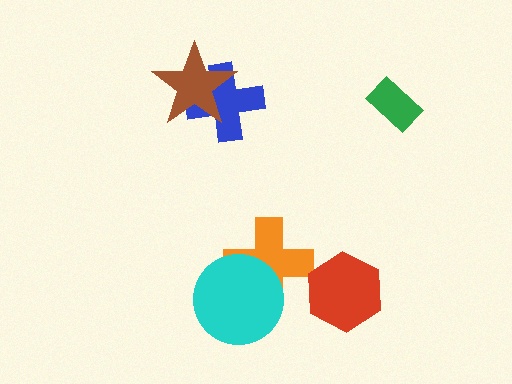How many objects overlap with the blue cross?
1 object overlaps with the blue cross.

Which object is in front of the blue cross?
The brown star is in front of the blue cross.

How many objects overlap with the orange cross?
1 object overlaps with the orange cross.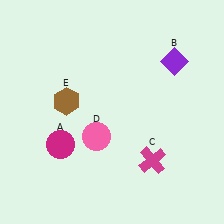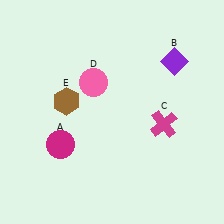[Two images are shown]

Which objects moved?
The objects that moved are: the magenta cross (C), the pink circle (D).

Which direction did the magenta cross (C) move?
The magenta cross (C) moved up.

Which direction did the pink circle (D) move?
The pink circle (D) moved up.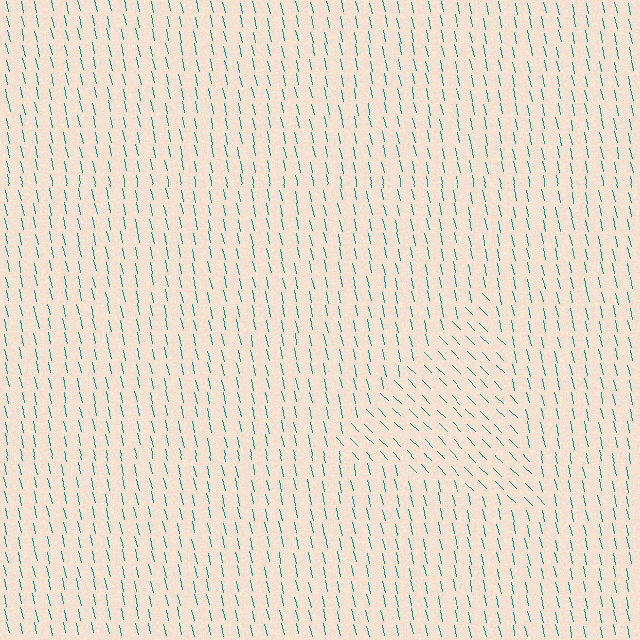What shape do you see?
I see a triangle.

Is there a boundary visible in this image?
Yes, there is a texture boundary formed by a change in line orientation.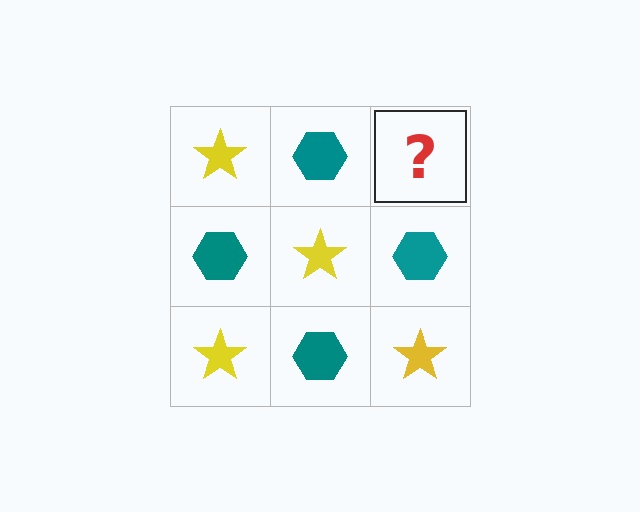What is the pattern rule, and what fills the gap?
The rule is that it alternates yellow star and teal hexagon in a checkerboard pattern. The gap should be filled with a yellow star.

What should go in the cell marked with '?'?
The missing cell should contain a yellow star.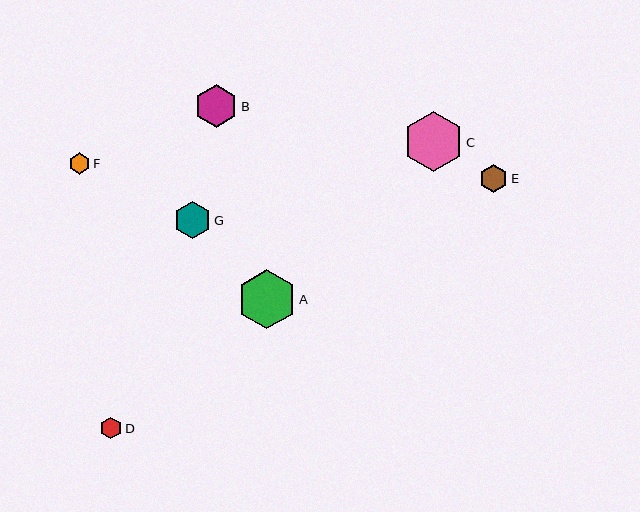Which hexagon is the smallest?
Hexagon D is the smallest with a size of approximately 21 pixels.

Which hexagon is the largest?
Hexagon C is the largest with a size of approximately 60 pixels.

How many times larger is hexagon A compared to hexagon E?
Hexagon A is approximately 2.1 times the size of hexagon E.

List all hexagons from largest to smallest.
From largest to smallest: C, A, B, G, E, F, D.